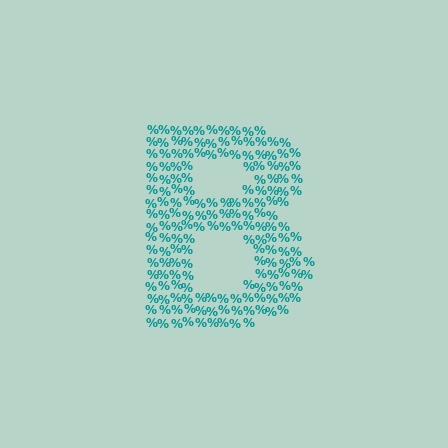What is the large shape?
The large shape is the letter B.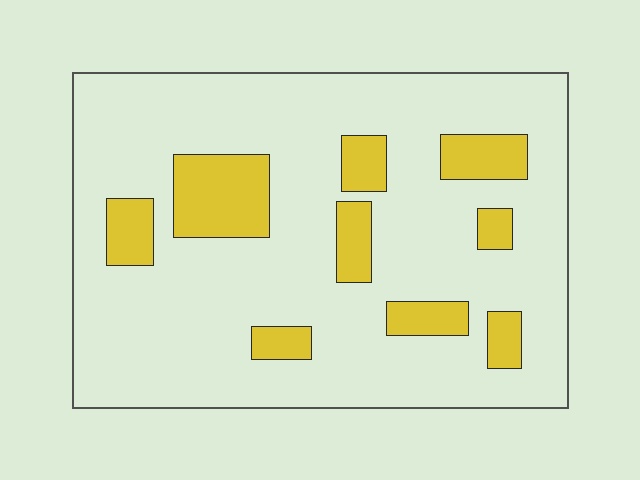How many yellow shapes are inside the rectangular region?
9.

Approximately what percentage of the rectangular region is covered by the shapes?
Approximately 20%.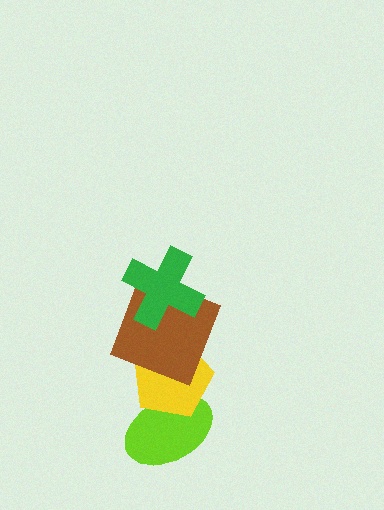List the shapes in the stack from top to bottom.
From top to bottom: the green cross, the brown square, the yellow pentagon, the lime ellipse.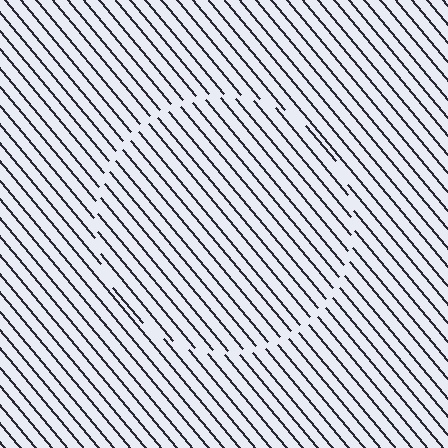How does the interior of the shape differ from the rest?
The interior of the shape contains the same grating, shifted by half a period — the contour is defined by the phase discontinuity where line-ends from the inner and outer gratings abut.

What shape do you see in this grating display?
An illusory circle. The interior of the shape contains the same grating, shifted by half a period — the contour is defined by the phase discontinuity where line-ends from the inner and outer gratings abut.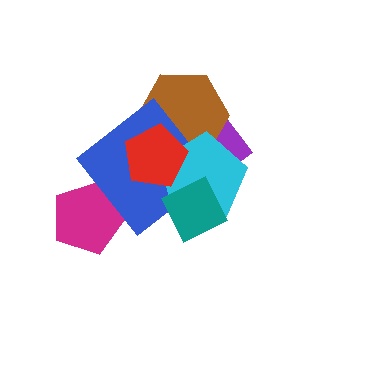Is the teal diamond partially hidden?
No, no other shape covers it.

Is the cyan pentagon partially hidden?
Yes, it is partially covered by another shape.